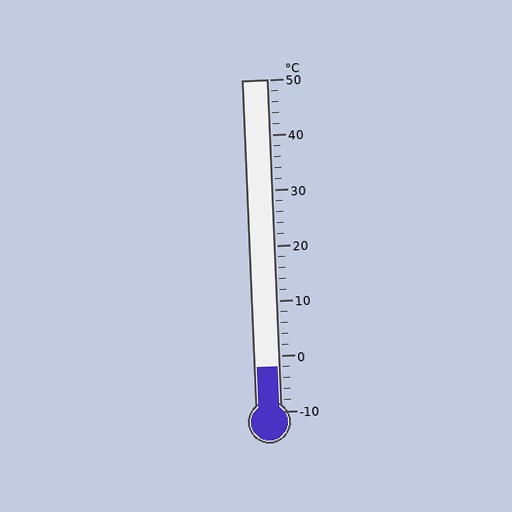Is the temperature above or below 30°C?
The temperature is below 30°C.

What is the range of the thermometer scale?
The thermometer scale ranges from -10°C to 50°C.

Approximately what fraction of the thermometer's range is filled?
The thermometer is filled to approximately 15% of its range.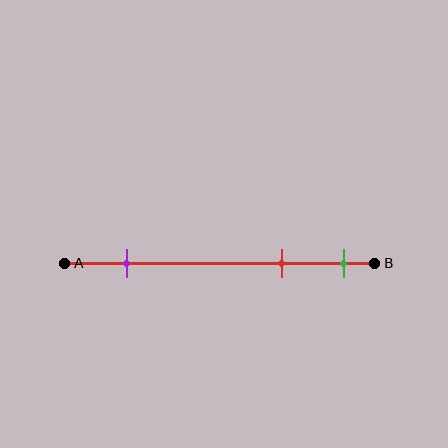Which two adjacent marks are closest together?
The red and green marks are the closest adjacent pair.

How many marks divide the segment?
There are 3 marks dividing the segment.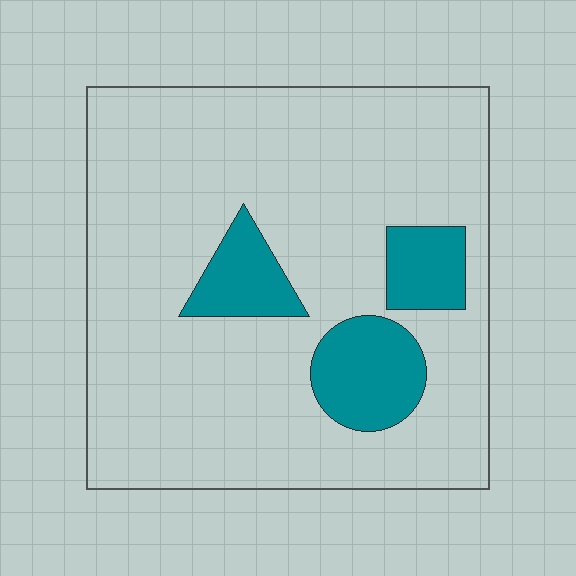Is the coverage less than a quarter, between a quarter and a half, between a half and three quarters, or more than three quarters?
Less than a quarter.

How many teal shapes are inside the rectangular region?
3.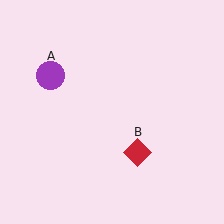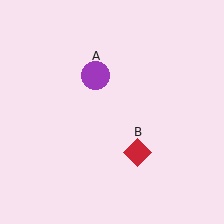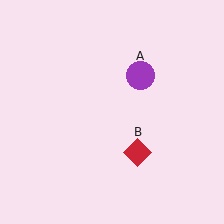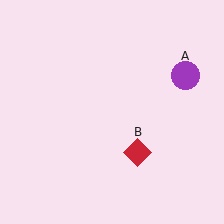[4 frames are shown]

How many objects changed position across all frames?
1 object changed position: purple circle (object A).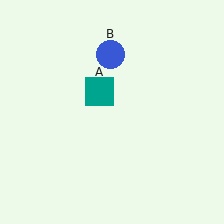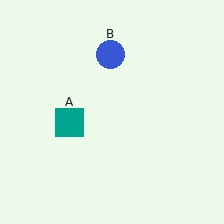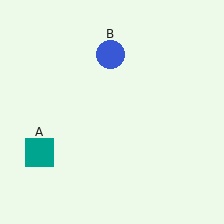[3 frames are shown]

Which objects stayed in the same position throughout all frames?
Blue circle (object B) remained stationary.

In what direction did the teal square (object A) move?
The teal square (object A) moved down and to the left.